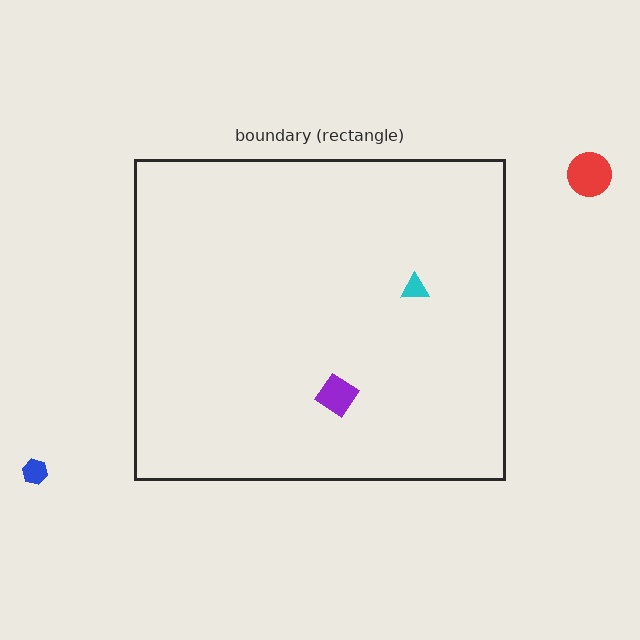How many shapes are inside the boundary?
2 inside, 2 outside.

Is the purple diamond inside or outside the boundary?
Inside.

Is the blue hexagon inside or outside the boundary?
Outside.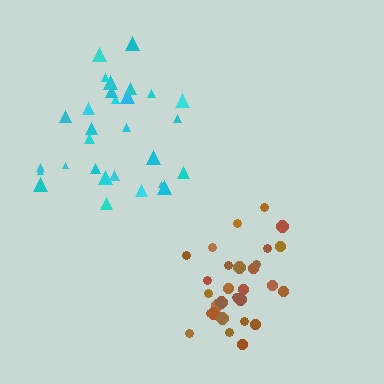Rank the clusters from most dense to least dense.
brown, cyan.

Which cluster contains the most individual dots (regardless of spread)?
Cyan (29).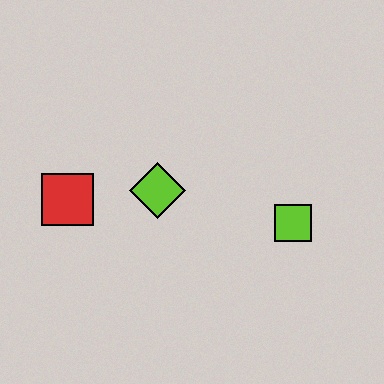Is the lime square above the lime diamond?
No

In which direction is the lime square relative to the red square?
The lime square is to the right of the red square.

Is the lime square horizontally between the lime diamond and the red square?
No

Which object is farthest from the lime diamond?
The lime square is farthest from the lime diamond.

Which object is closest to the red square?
The lime diamond is closest to the red square.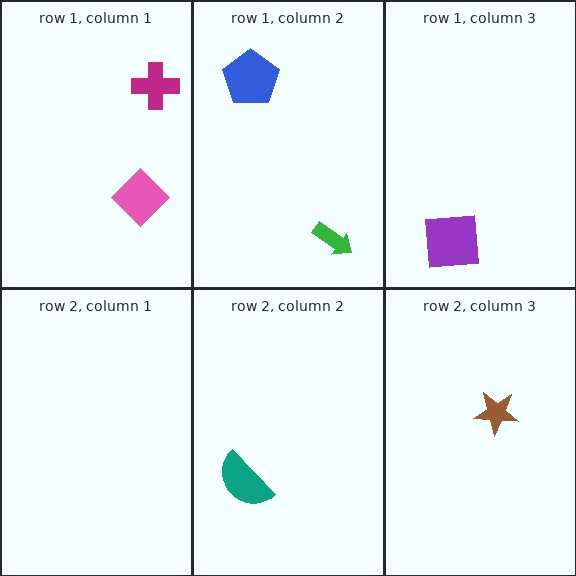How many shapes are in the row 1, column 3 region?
1.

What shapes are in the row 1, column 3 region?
The purple square.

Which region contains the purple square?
The row 1, column 3 region.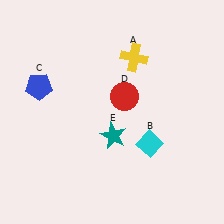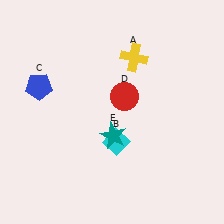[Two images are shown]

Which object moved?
The cyan diamond (B) moved left.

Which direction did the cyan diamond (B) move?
The cyan diamond (B) moved left.